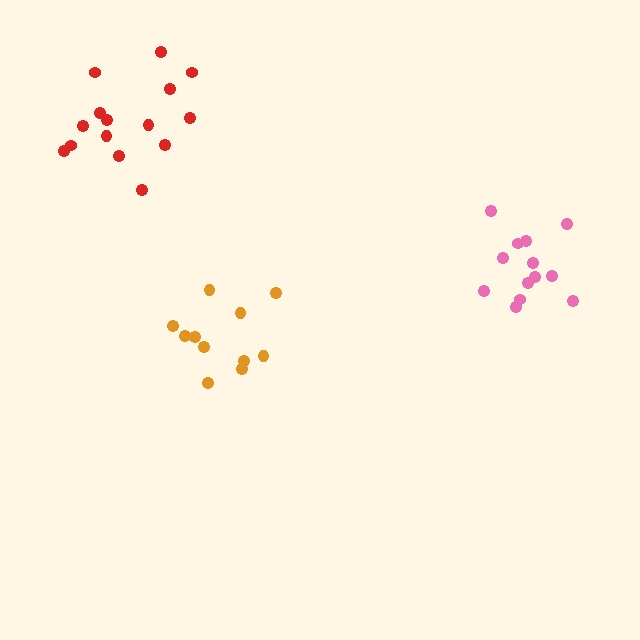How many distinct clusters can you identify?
There are 3 distinct clusters.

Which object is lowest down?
The orange cluster is bottommost.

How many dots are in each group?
Group 1: 15 dots, Group 2: 11 dots, Group 3: 13 dots (39 total).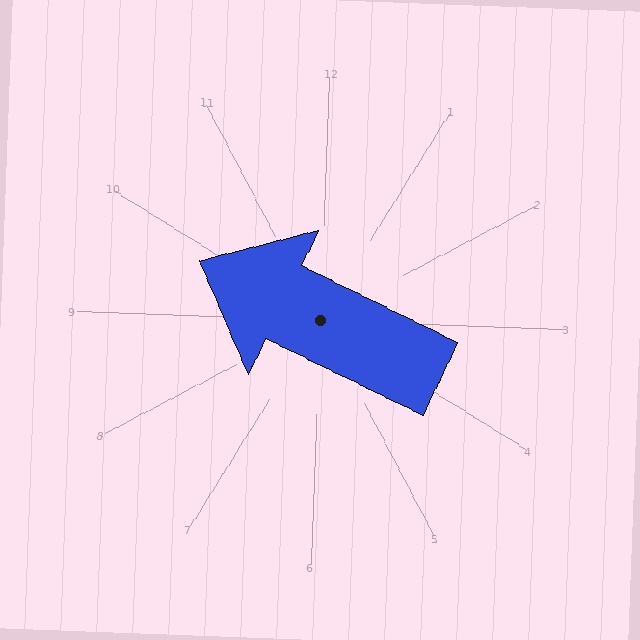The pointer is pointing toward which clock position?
Roughly 10 o'clock.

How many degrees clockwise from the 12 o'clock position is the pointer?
Approximately 294 degrees.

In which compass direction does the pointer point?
Northwest.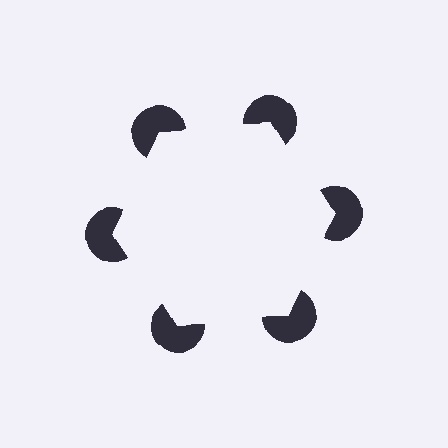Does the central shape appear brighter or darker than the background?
It typically appears slightly brighter than the background, even though no actual brightness change is drawn.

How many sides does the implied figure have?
6 sides.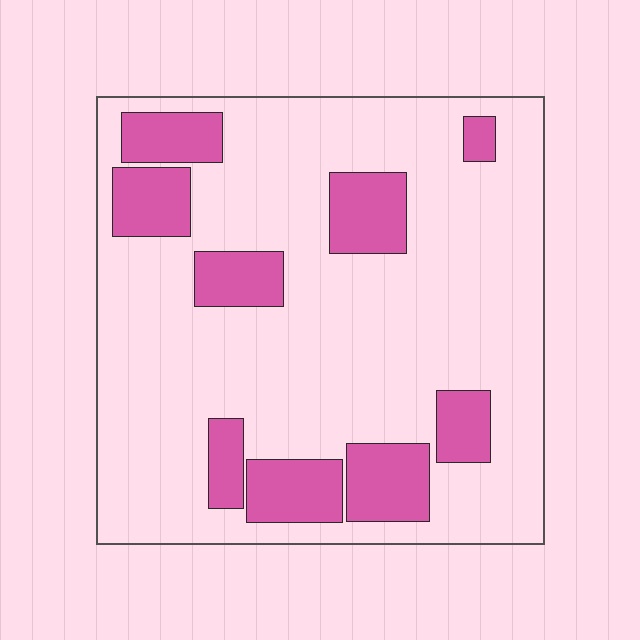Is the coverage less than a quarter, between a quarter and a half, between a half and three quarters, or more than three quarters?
Less than a quarter.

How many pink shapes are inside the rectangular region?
9.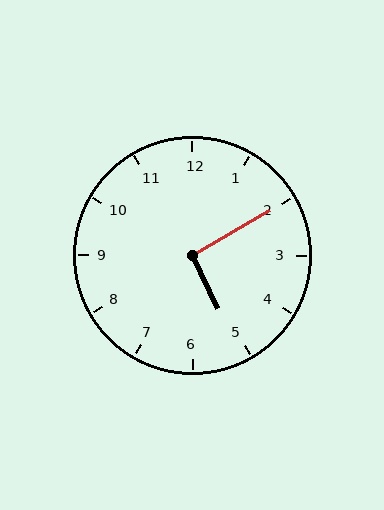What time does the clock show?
5:10.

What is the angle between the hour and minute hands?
Approximately 95 degrees.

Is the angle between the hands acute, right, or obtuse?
It is right.